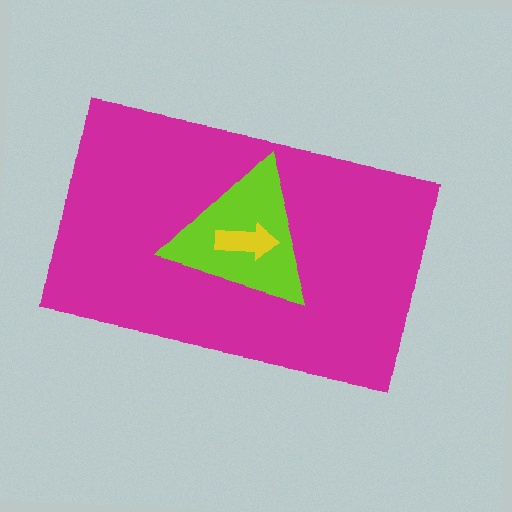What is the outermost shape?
The magenta rectangle.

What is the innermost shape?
The yellow arrow.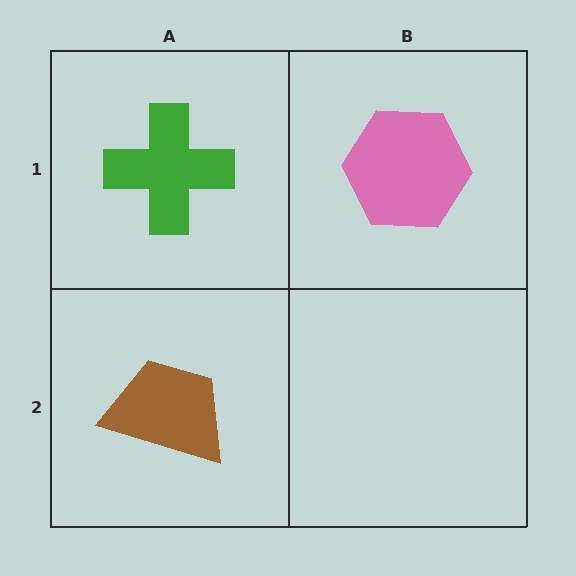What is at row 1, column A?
A green cross.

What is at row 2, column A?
A brown trapezoid.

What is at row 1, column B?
A pink hexagon.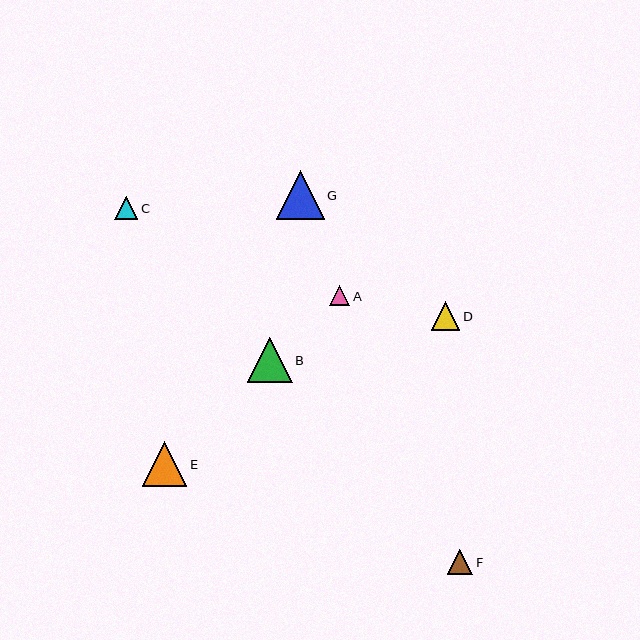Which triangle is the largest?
Triangle G is the largest with a size of approximately 48 pixels.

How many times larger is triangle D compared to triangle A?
Triangle D is approximately 1.4 times the size of triangle A.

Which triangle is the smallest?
Triangle A is the smallest with a size of approximately 21 pixels.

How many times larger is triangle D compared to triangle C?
Triangle D is approximately 1.2 times the size of triangle C.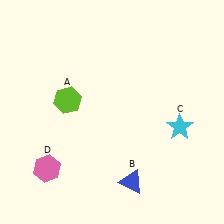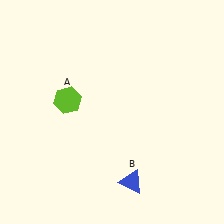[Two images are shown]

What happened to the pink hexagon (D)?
The pink hexagon (D) was removed in Image 2. It was in the bottom-left area of Image 1.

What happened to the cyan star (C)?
The cyan star (C) was removed in Image 2. It was in the bottom-right area of Image 1.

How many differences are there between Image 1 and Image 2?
There are 2 differences between the two images.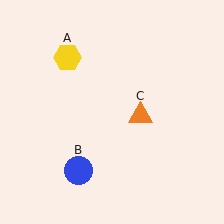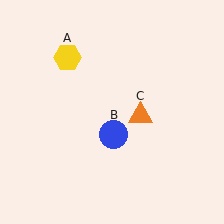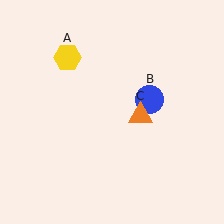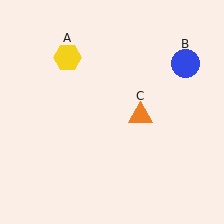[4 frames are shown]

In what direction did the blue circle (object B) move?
The blue circle (object B) moved up and to the right.